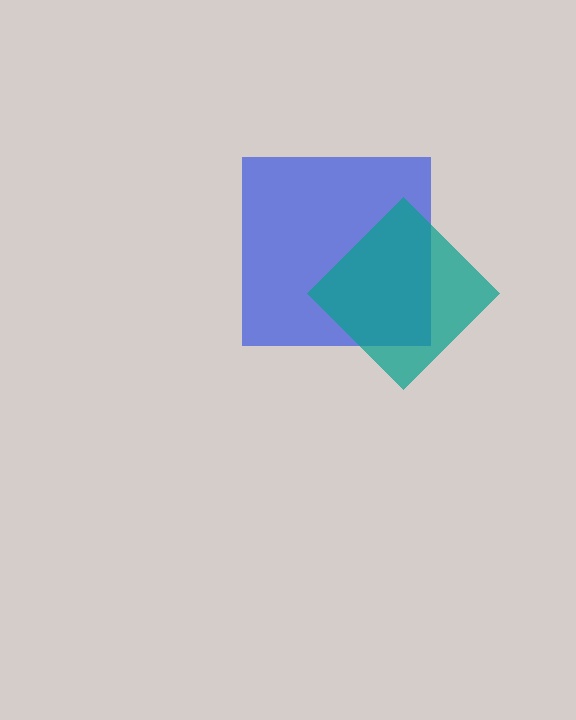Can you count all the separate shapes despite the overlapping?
Yes, there are 2 separate shapes.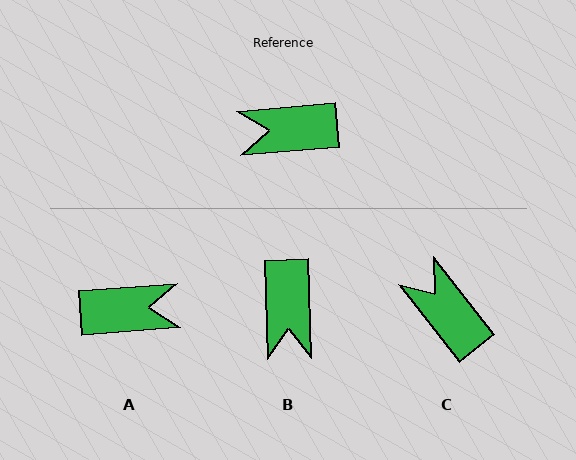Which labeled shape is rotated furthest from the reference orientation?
A, about 179 degrees away.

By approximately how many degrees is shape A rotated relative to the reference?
Approximately 179 degrees counter-clockwise.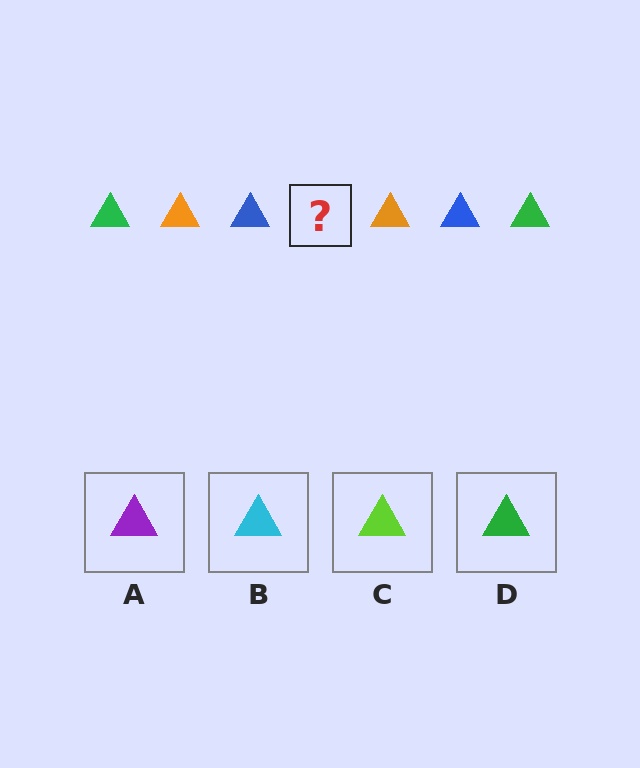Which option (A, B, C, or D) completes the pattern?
D.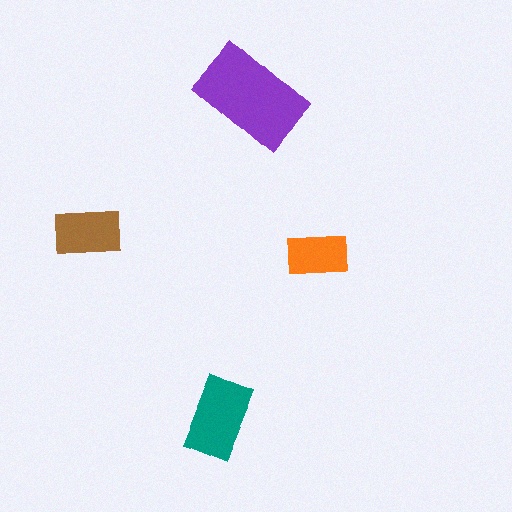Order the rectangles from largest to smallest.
the purple one, the teal one, the brown one, the orange one.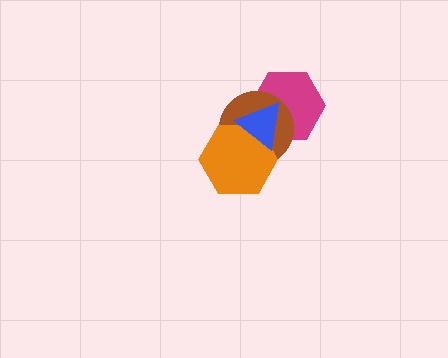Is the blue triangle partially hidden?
No, no other shape covers it.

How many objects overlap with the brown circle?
3 objects overlap with the brown circle.